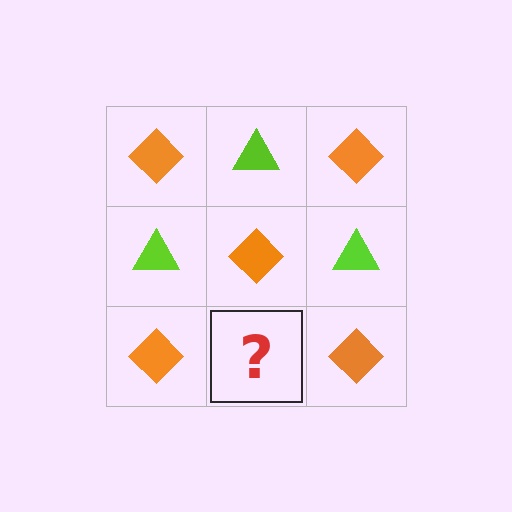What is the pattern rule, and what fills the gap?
The rule is that it alternates orange diamond and lime triangle in a checkerboard pattern. The gap should be filled with a lime triangle.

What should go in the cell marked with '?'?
The missing cell should contain a lime triangle.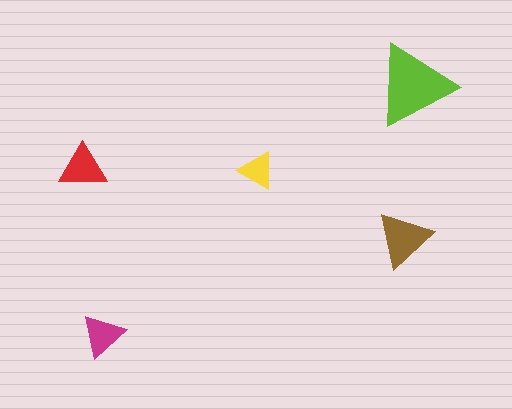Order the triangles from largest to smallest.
the lime one, the brown one, the red one, the magenta one, the yellow one.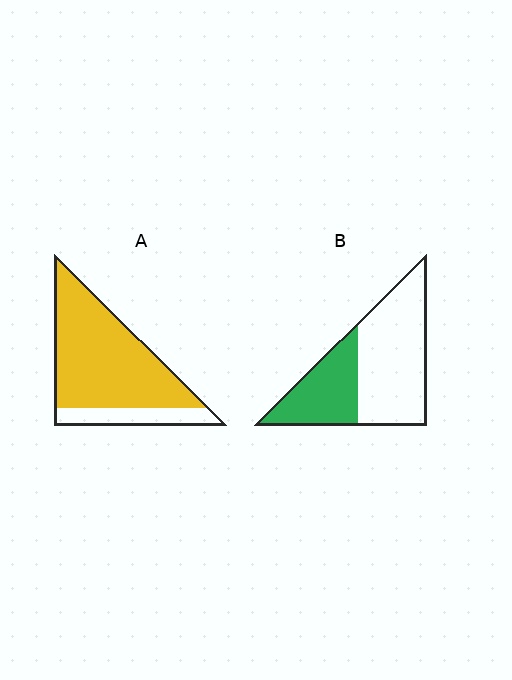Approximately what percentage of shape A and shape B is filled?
A is approximately 80% and B is approximately 35%.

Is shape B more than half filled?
No.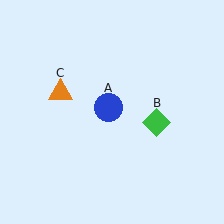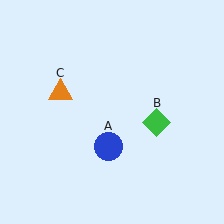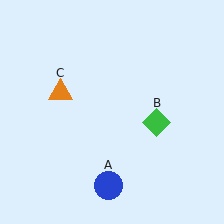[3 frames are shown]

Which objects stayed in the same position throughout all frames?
Green diamond (object B) and orange triangle (object C) remained stationary.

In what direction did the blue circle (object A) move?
The blue circle (object A) moved down.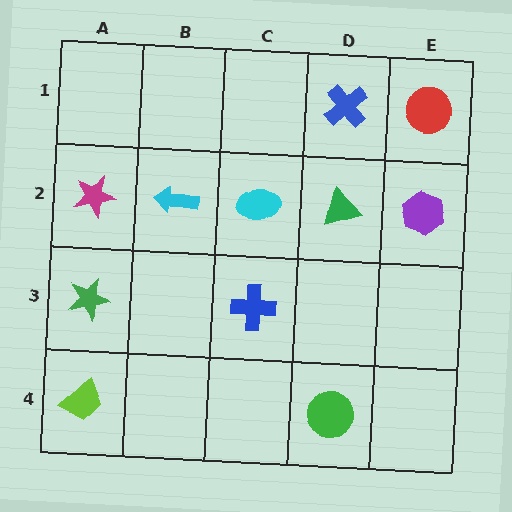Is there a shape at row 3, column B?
No, that cell is empty.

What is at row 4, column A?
A lime trapezoid.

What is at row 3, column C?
A blue cross.